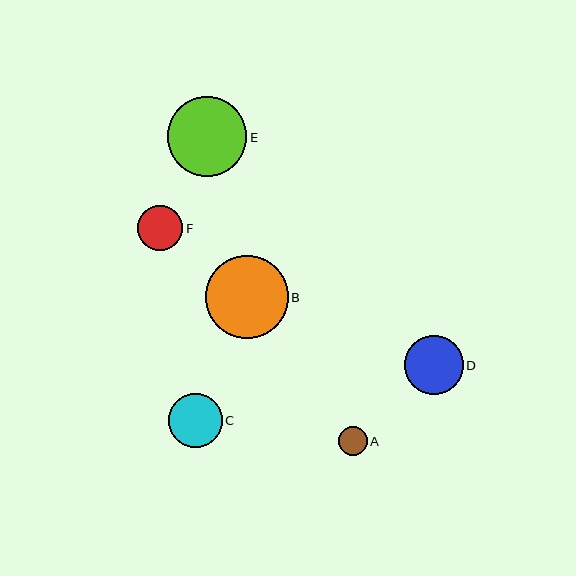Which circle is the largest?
Circle B is the largest with a size of approximately 82 pixels.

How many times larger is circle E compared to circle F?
Circle E is approximately 1.8 times the size of circle F.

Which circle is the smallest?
Circle A is the smallest with a size of approximately 29 pixels.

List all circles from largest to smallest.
From largest to smallest: B, E, D, C, F, A.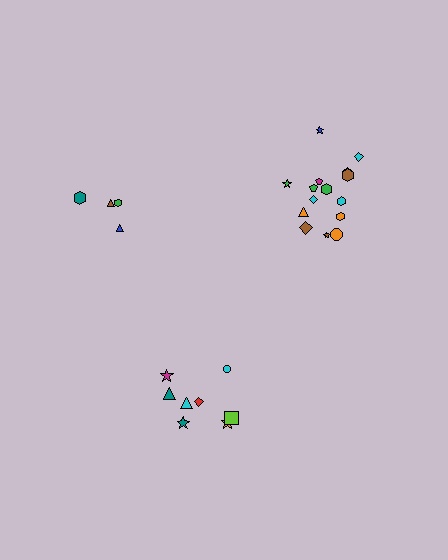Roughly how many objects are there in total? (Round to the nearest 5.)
Roughly 25 objects in total.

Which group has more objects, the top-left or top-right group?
The top-right group.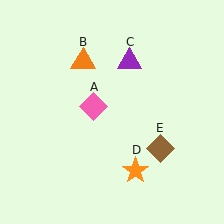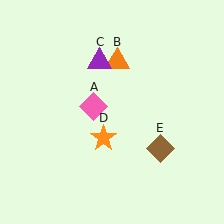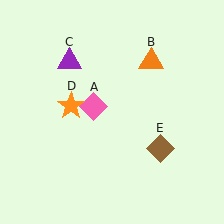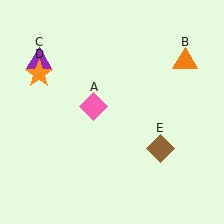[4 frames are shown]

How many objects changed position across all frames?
3 objects changed position: orange triangle (object B), purple triangle (object C), orange star (object D).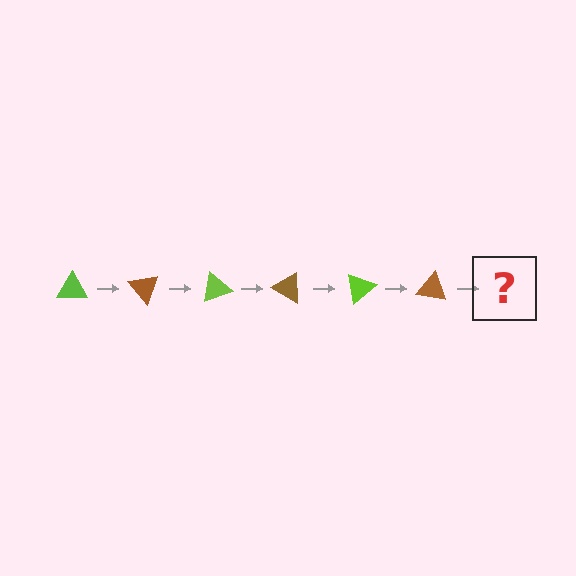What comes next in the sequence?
The next element should be a lime triangle, rotated 300 degrees from the start.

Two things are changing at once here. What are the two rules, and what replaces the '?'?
The two rules are that it rotates 50 degrees each step and the color cycles through lime and brown. The '?' should be a lime triangle, rotated 300 degrees from the start.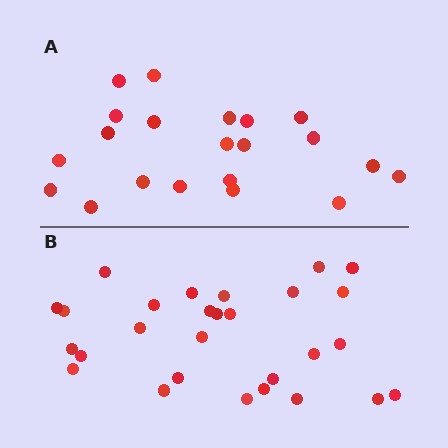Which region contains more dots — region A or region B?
Region B (the bottom region) has more dots.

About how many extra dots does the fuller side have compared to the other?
Region B has roughly 8 or so more dots than region A.